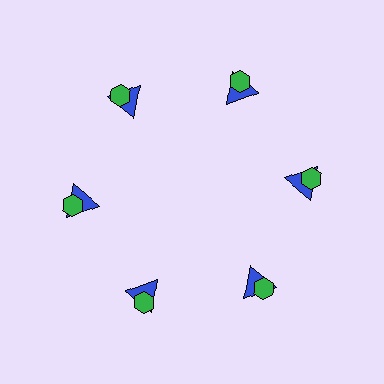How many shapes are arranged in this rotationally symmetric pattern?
There are 12 shapes, arranged in 6 groups of 2.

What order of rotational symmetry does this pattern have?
This pattern has 6-fold rotational symmetry.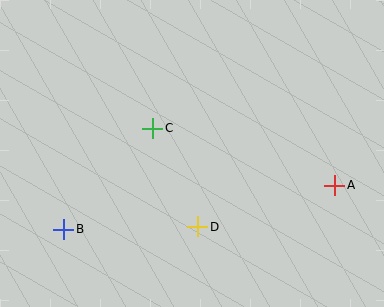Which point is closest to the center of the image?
Point C at (153, 128) is closest to the center.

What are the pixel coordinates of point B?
Point B is at (64, 229).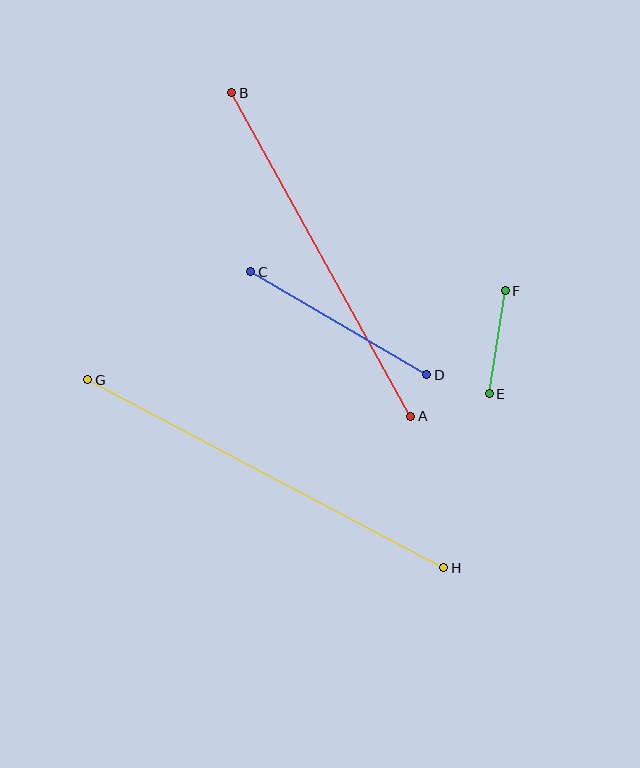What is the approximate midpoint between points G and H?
The midpoint is at approximately (266, 474) pixels.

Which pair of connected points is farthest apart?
Points G and H are farthest apart.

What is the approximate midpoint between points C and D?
The midpoint is at approximately (339, 323) pixels.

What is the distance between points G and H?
The distance is approximately 402 pixels.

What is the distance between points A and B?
The distance is approximately 370 pixels.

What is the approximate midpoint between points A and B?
The midpoint is at approximately (321, 254) pixels.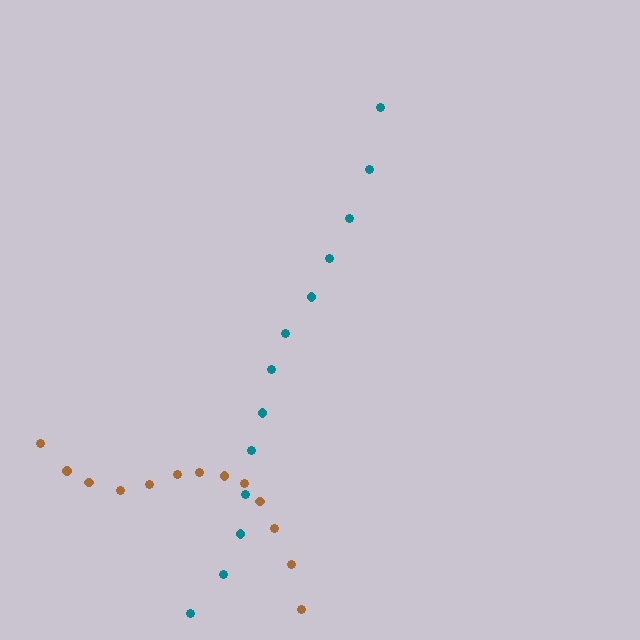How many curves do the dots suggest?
There are 2 distinct paths.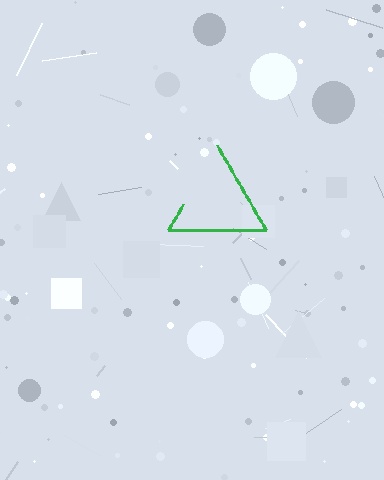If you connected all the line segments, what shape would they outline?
They would outline a triangle.